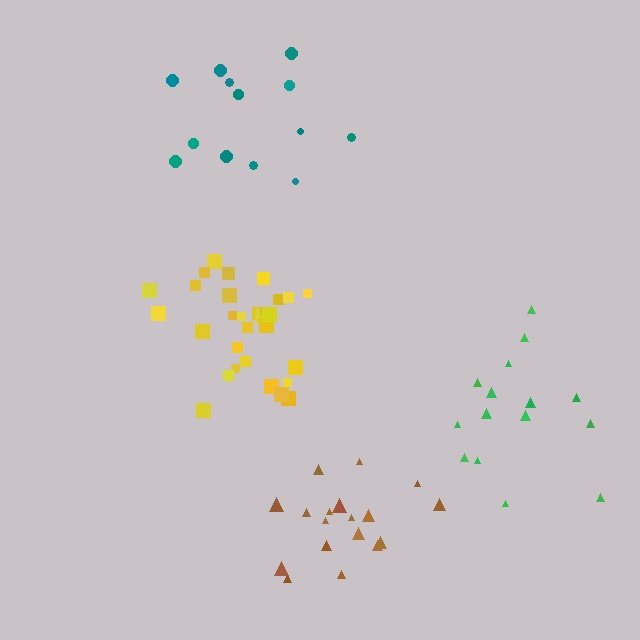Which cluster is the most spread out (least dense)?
Green.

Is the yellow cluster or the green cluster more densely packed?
Yellow.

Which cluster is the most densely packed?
Yellow.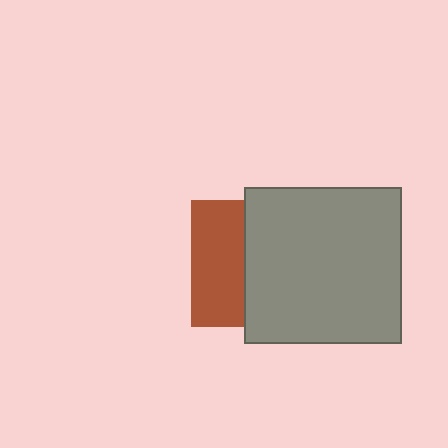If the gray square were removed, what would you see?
You would see the complete brown square.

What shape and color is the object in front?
The object in front is a gray square.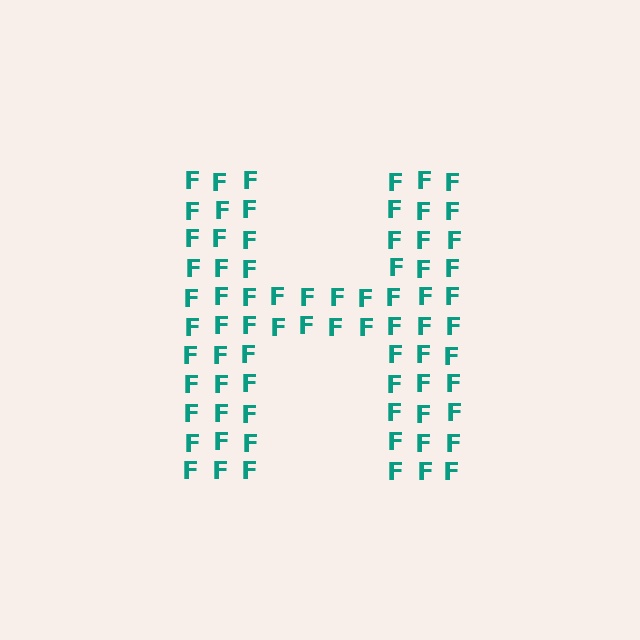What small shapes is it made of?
It is made of small letter F's.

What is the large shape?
The large shape is the letter H.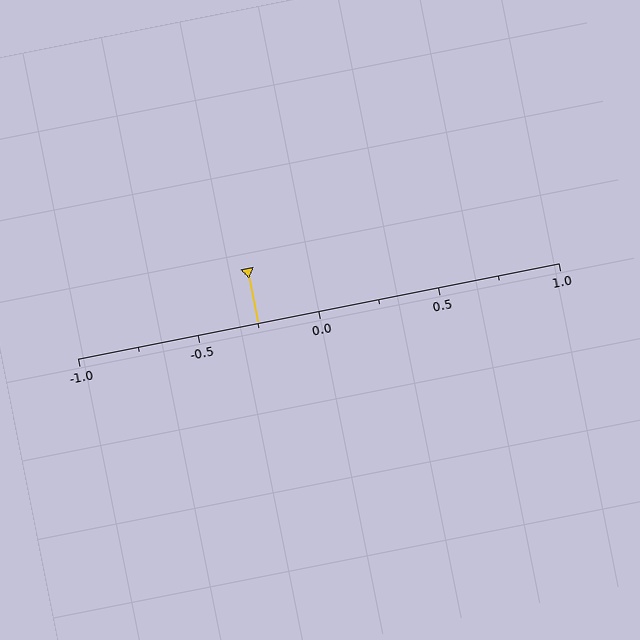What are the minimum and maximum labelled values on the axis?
The axis runs from -1.0 to 1.0.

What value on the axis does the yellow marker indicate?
The marker indicates approximately -0.25.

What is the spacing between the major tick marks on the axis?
The major ticks are spaced 0.5 apart.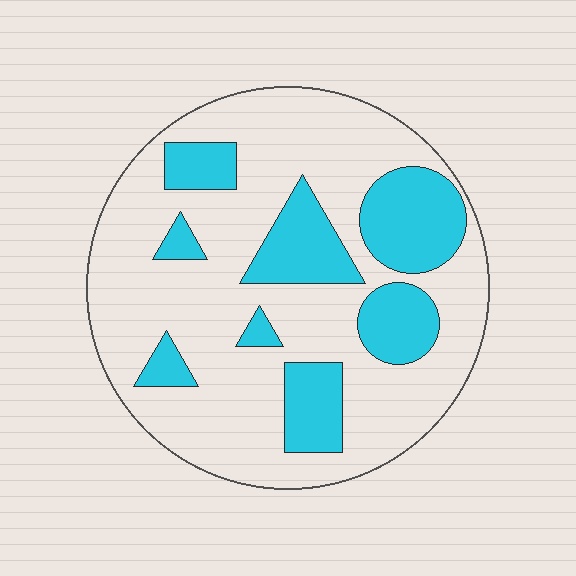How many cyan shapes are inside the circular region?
8.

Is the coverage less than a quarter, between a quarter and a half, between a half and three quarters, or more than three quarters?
Between a quarter and a half.